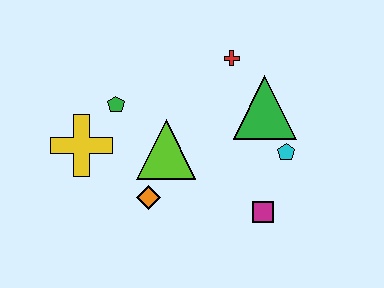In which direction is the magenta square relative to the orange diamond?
The magenta square is to the right of the orange diamond.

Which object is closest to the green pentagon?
The yellow cross is closest to the green pentagon.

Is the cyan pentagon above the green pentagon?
No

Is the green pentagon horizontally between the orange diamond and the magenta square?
No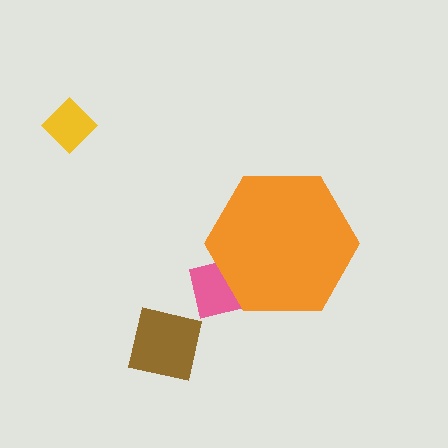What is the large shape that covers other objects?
An orange hexagon.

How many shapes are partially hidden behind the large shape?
1 shape is partially hidden.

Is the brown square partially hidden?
No, the brown square is fully visible.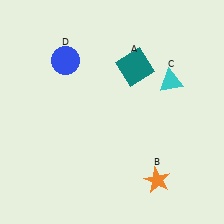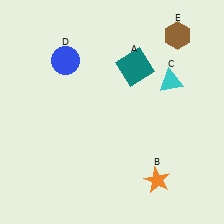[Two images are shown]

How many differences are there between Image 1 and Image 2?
There is 1 difference between the two images.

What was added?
A brown hexagon (E) was added in Image 2.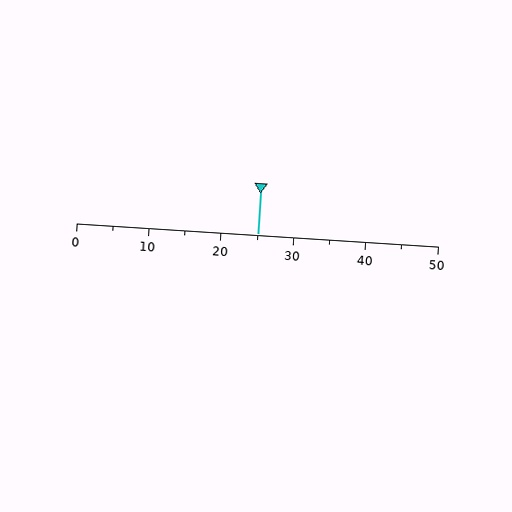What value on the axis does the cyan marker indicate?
The marker indicates approximately 25.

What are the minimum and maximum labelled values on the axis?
The axis runs from 0 to 50.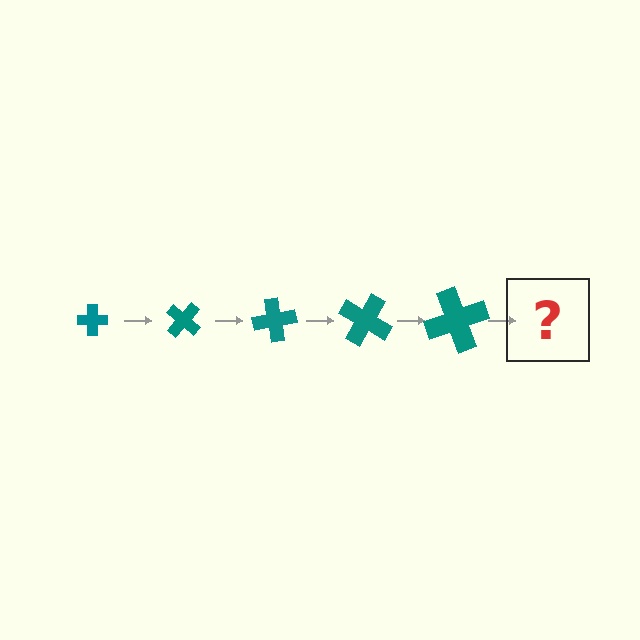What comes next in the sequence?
The next element should be a cross, larger than the previous one and rotated 200 degrees from the start.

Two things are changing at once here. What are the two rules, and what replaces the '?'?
The two rules are that the cross grows larger each step and it rotates 40 degrees each step. The '?' should be a cross, larger than the previous one and rotated 200 degrees from the start.